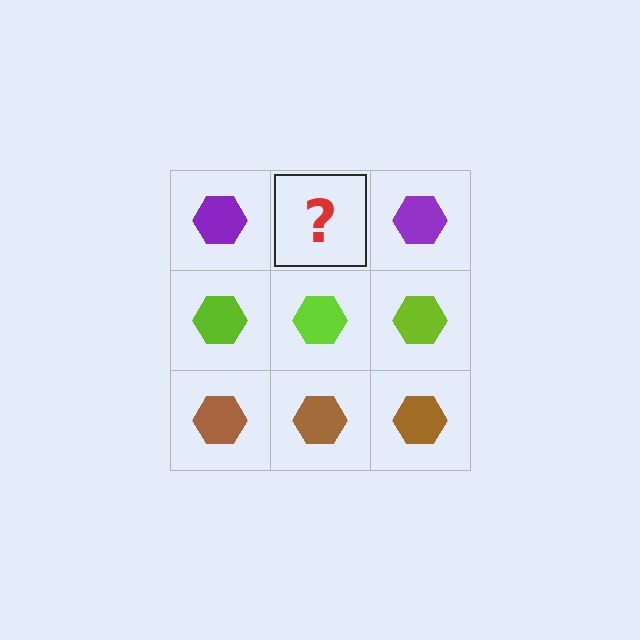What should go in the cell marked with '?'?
The missing cell should contain a purple hexagon.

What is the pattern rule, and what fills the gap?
The rule is that each row has a consistent color. The gap should be filled with a purple hexagon.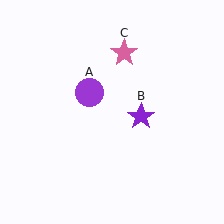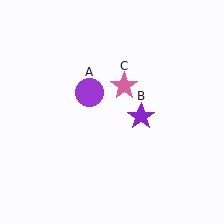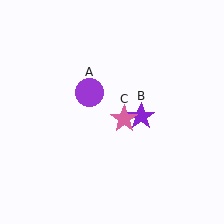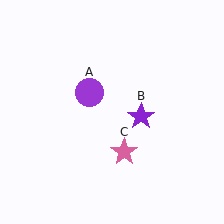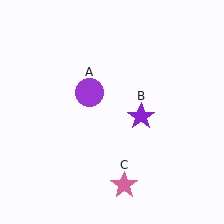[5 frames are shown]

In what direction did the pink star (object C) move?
The pink star (object C) moved down.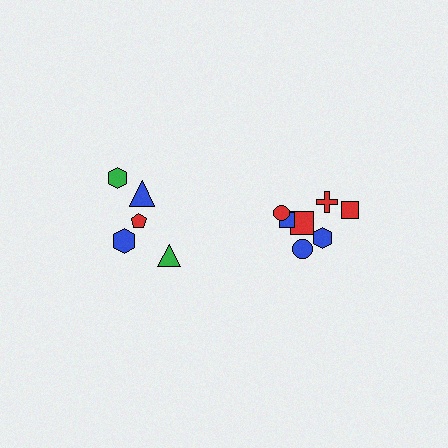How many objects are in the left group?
There are 5 objects.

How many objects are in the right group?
There are 7 objects.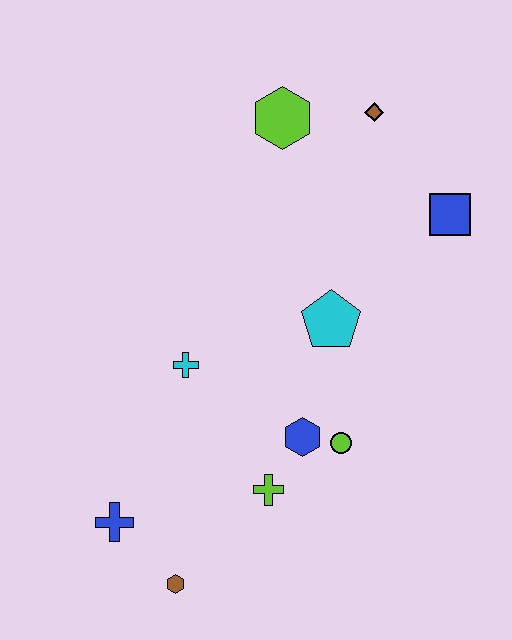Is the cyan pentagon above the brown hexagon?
Yes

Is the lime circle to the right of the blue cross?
Yes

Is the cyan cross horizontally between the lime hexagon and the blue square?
No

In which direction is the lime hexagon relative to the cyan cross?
The lime hexagon is above the cyan cross.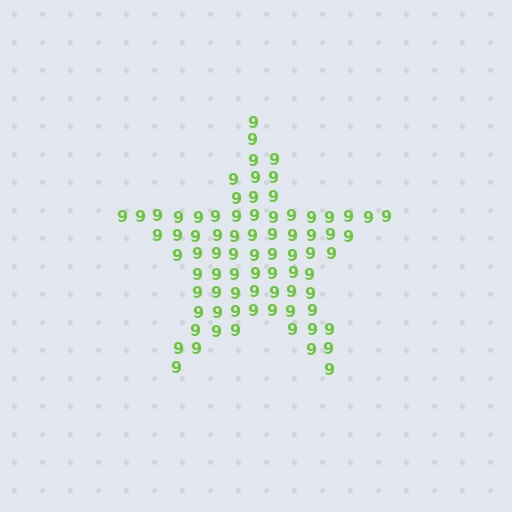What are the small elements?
The small elements are digit 9's.